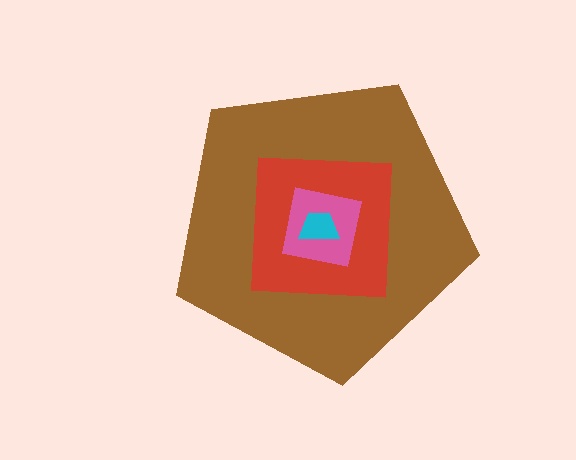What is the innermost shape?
The cyan trapezoid.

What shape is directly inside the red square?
The pink square.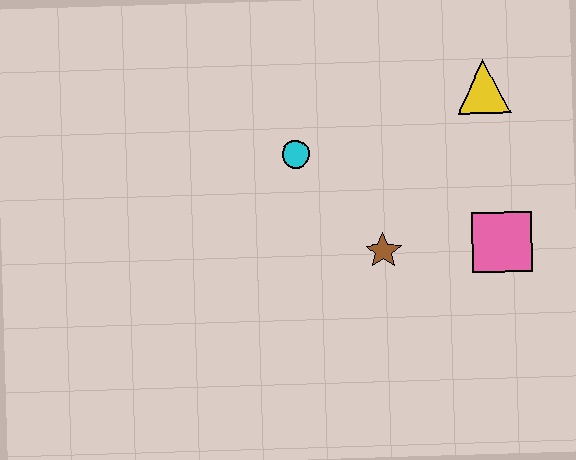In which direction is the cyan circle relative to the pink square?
The cyan circle is to the left of the pink square.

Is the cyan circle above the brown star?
Yes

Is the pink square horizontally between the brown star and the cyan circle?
No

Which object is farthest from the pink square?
The cyan circle is farthest from the pink square.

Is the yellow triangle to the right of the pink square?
No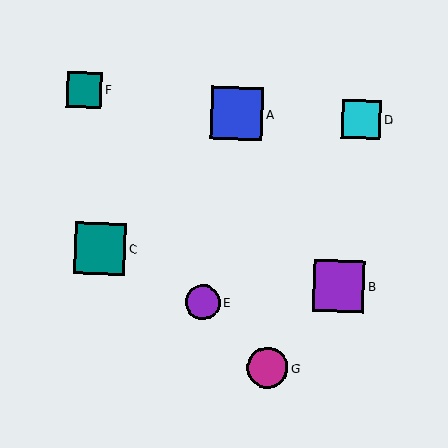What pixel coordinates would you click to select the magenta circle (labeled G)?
Click at (268, 368) to select the magenta circle G.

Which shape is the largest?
The blue square (labeled A) is the largest.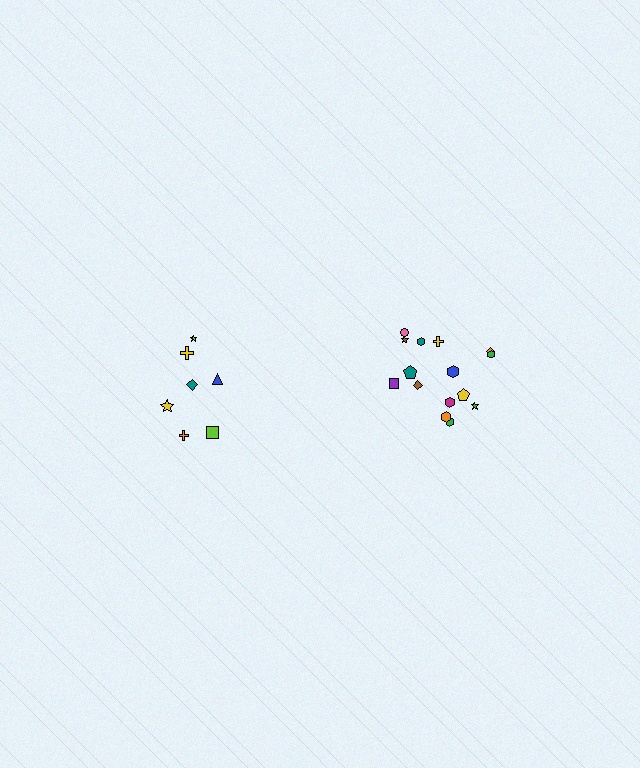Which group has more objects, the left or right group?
The right group.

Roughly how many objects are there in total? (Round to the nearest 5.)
Roughly 20 objects in total.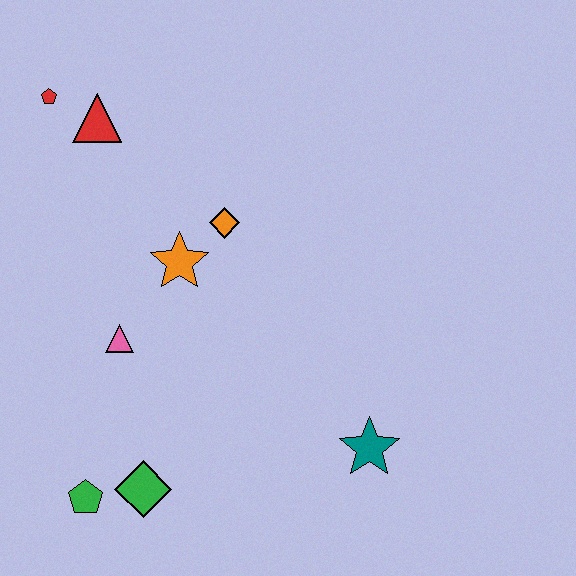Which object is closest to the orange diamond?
The orange star is closest to the orange diamond.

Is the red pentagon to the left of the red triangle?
Yes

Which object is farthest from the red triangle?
The teal star is farthest from the red triangle.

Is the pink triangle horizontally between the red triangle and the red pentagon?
No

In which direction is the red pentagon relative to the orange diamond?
The red pentagon is to the left of the orange diamond.